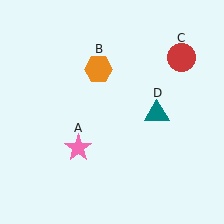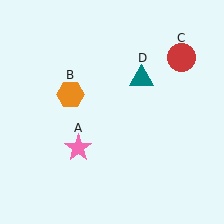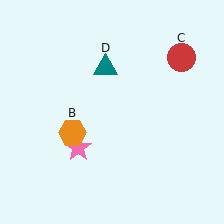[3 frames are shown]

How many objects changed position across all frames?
2 objects changed position: orange hexagon (object B), teal triangle (object D).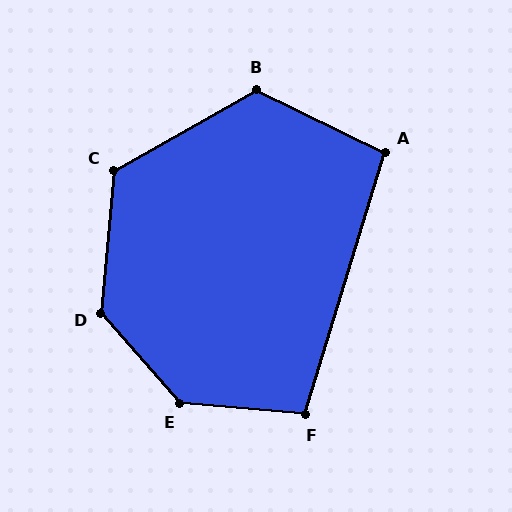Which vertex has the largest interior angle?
E, at approximately 136 degrees.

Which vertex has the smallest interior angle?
A, at approximately 99 degrees.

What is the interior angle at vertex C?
Approximately 125 degrees (obtuse).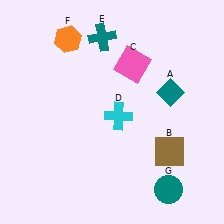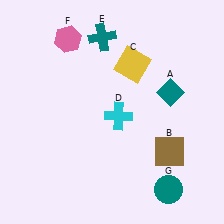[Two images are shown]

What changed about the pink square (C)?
In Image 1, C is pink. In Image 2, it changed to yellow.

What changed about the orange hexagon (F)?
In Image 1, F is orange. In Image 2, it changed to pink.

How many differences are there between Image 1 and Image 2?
There are 2 differences between the two images.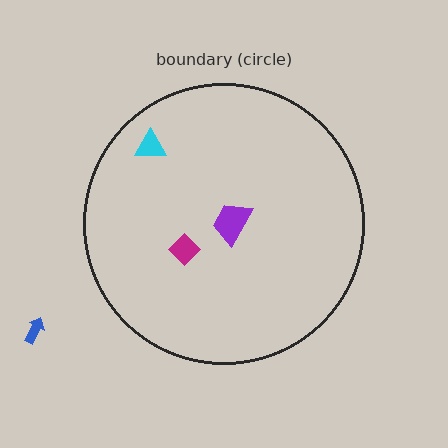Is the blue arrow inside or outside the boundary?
Outside.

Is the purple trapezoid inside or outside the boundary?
Inside.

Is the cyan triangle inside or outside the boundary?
Inside.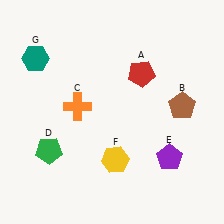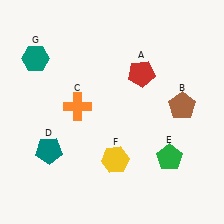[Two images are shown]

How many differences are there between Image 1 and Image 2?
There are 2 differences between the two images.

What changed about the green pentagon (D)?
In Image 1, D is green. In Image 2, it changed to teal.